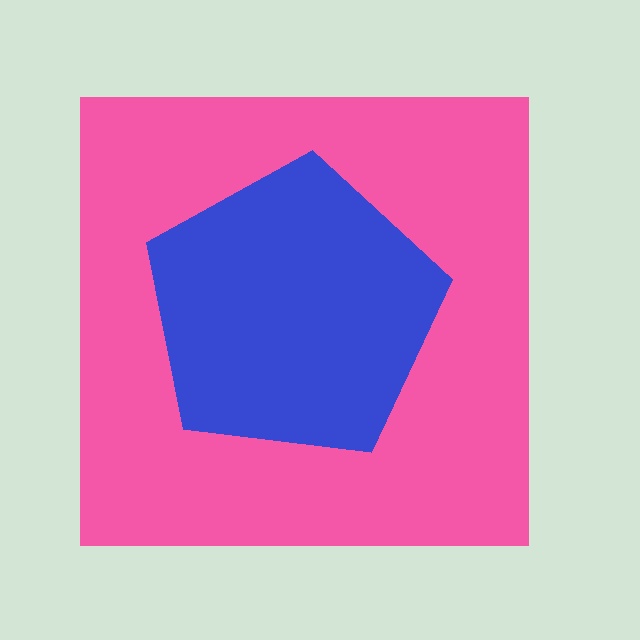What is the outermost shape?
The pink square.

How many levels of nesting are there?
2.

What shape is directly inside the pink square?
The blue pentagon.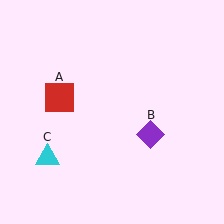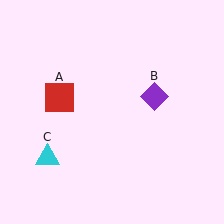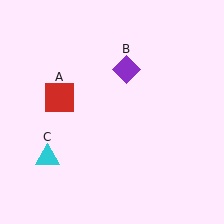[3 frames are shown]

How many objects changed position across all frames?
1 object changed position: purple diamond (object B).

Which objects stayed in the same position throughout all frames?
Red square (object A) and cyan triangle (object C) remained stationary.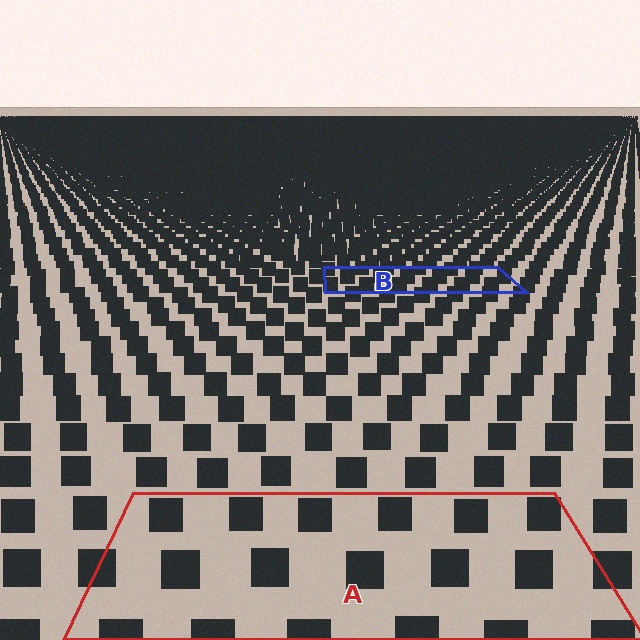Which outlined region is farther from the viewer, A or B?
Region B is farther from the viewer — the texture elements inside it appear smaller and more densely packed.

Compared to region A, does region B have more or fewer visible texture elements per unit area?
Region B has more texture elements per unit area — they are packed more densely because it is farther away.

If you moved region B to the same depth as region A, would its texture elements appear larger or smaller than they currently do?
They would appear larger. At a closer depth, the same texture elements are projected at a bigger on-screen size.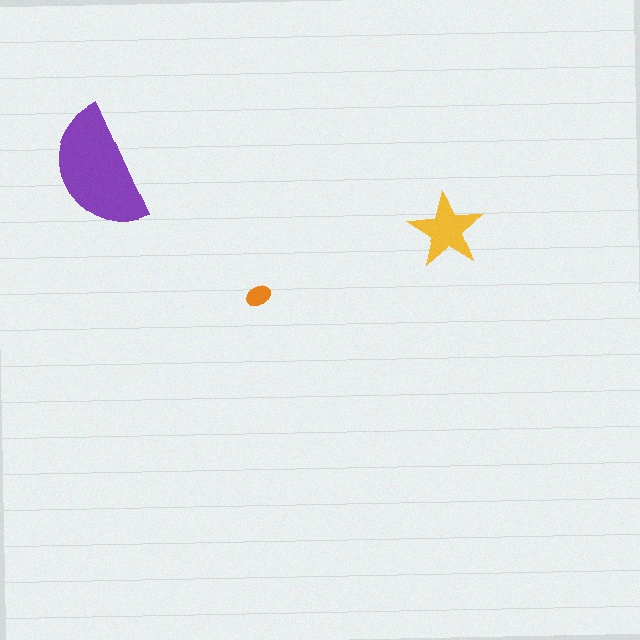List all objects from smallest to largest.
The orange ellipse, the yellow star, the purple semicircle.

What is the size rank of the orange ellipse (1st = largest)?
3rd.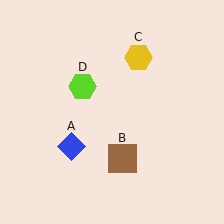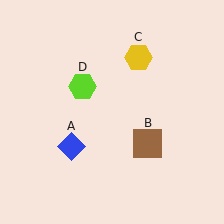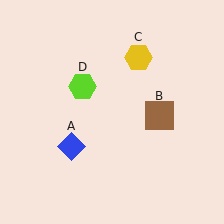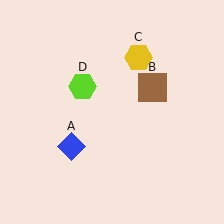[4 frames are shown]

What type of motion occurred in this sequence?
The brown square (object B) rotated counterclockwise around the center of the scene.